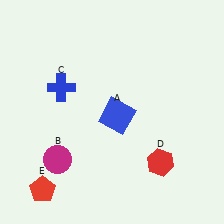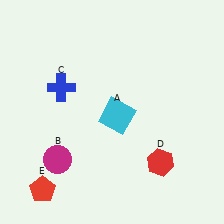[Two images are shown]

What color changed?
The square (A) changed from blue in Image 1 to cyan in Image 2.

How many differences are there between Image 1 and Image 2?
There is 1 difference between the two images.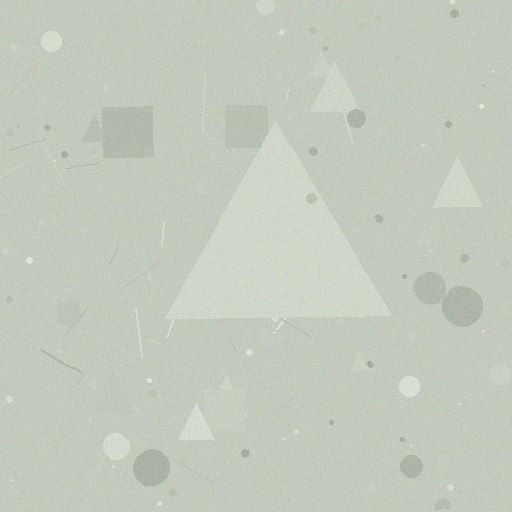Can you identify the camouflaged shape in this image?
The camouflaged shape is a triangle.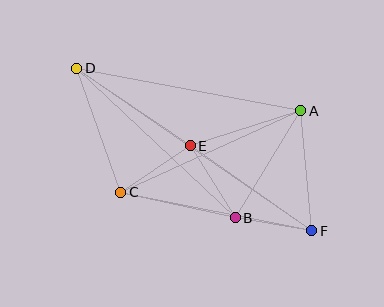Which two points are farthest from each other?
Points D and F are farthest from each other.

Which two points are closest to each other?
Points B and F are closest to each other.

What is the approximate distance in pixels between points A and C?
The distance between A and C is approximately 197 pixels.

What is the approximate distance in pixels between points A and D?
The distance between A and D is approximately 228 pixels.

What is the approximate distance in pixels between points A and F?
The distance between A and F is approximately 120 pixels.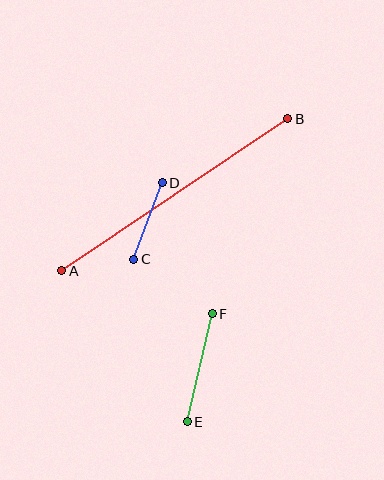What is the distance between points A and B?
The distance is approximately 273 pixels.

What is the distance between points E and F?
The distance is approximately 111 pixels.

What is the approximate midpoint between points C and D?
The midpoint is at approximately (148, 221) pixels.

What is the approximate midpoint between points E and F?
The midpoint is at approximately (200, 368) pixels.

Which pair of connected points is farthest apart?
Points A and B are farthest apart.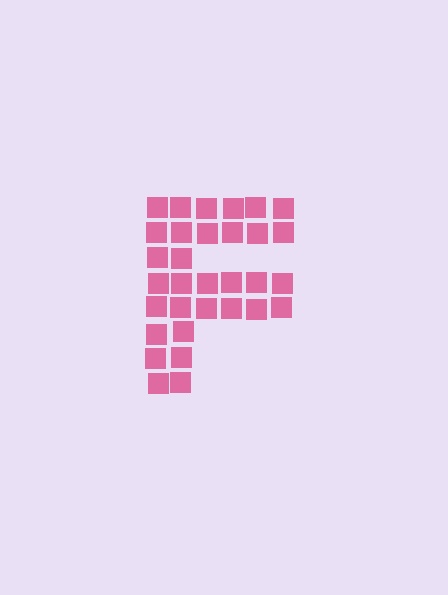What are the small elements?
The small elements are squares.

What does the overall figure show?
The overall figure shows the letter F.